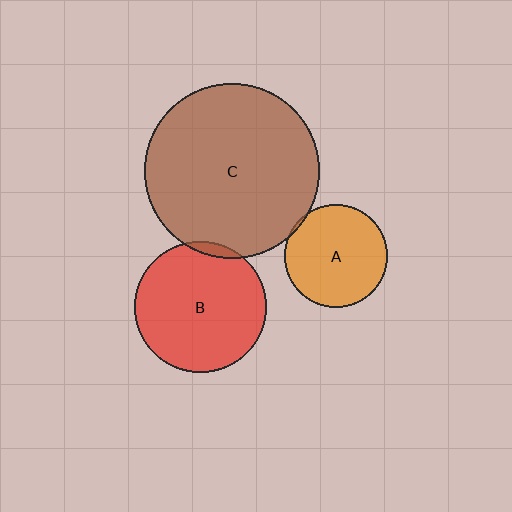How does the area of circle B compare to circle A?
Approximately 1.6 times.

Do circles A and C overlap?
Yes.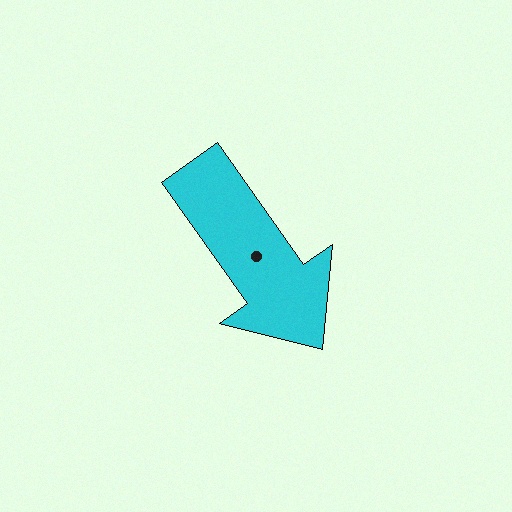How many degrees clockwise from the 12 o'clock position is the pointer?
Approximately 145 degrees.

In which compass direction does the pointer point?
Southeast.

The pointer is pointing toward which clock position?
Roughly 5 o'clock.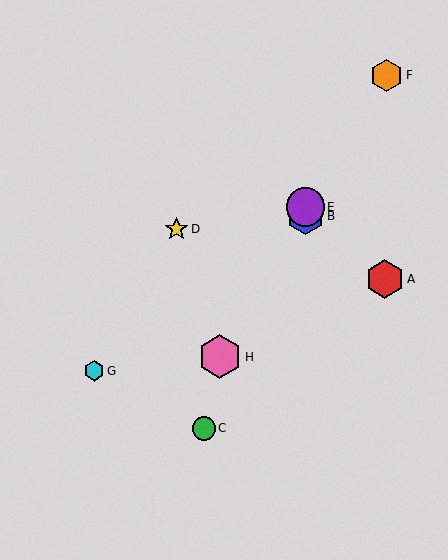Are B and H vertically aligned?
No, B is at x≈305 and H is at x≈220.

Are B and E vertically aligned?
Yes, both are at x≈305.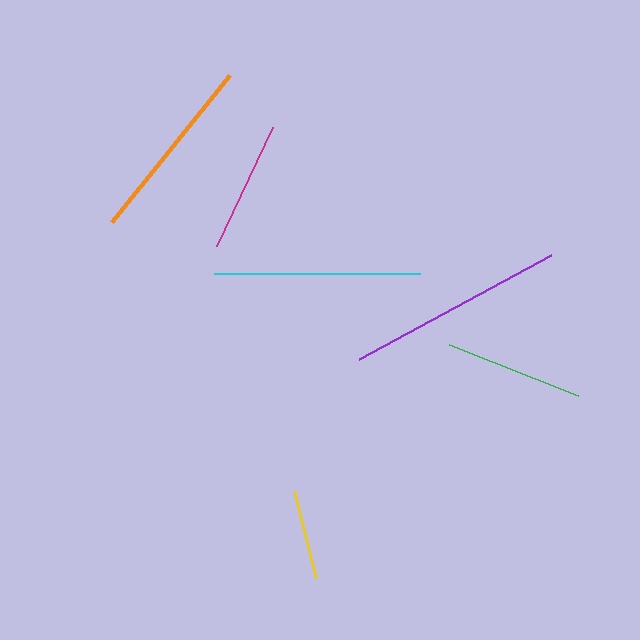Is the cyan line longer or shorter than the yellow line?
The cyan line is longer than the yellow line.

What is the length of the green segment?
The green segment is approximately 139 pixels long.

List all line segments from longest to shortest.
From longest to shortest: purple, cyan, orange, green, magenta, yellow.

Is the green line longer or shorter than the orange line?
The orange line is longer than the green line.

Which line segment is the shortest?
The yellow line is the shortest at approximately 89 pixels.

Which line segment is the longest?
The purple line is the longest at approximately 218 pixels.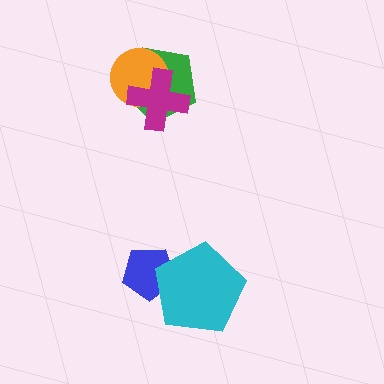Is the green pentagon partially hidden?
Yes, it is partially covered by another shape.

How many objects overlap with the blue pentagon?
1 object overlaps with the blue pentagon.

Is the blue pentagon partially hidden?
Yes, it is partially covered by another shape.